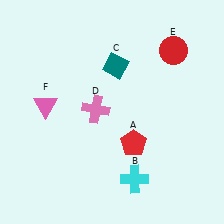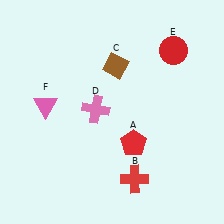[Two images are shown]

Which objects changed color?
B changed from cyan to red. C changed from teal to brown.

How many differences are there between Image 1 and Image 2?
There are 2 differences between the two images.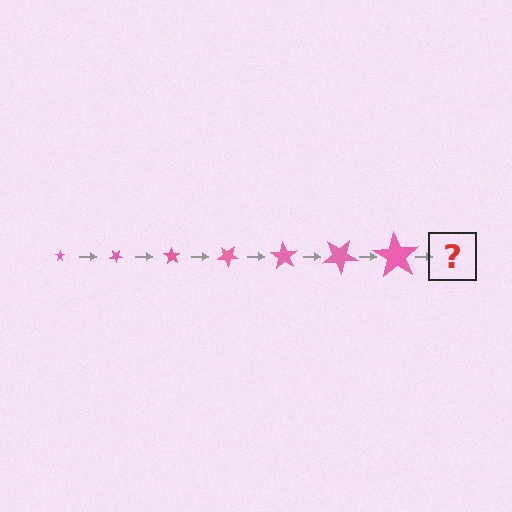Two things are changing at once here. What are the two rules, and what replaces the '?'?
The two rules are that the star grows larger each step and it rotates 35 degrees each step. The '?' should be a star, larger than the previous one and rotated 245 degrees from the start.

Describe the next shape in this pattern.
It should be a star, larger than the previous one and rotated 245 degrees from the start.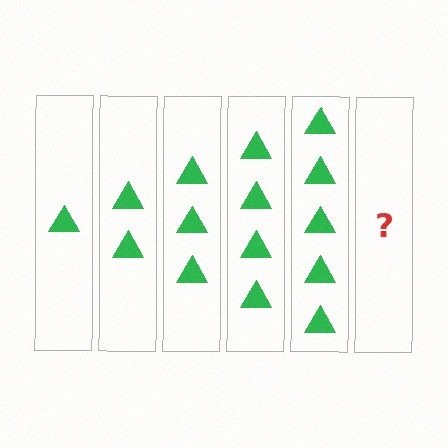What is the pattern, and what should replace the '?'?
The pattern is that each step adds one more triangle. The '?' should be 6 triangles.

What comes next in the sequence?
The next element should be 6 triangles.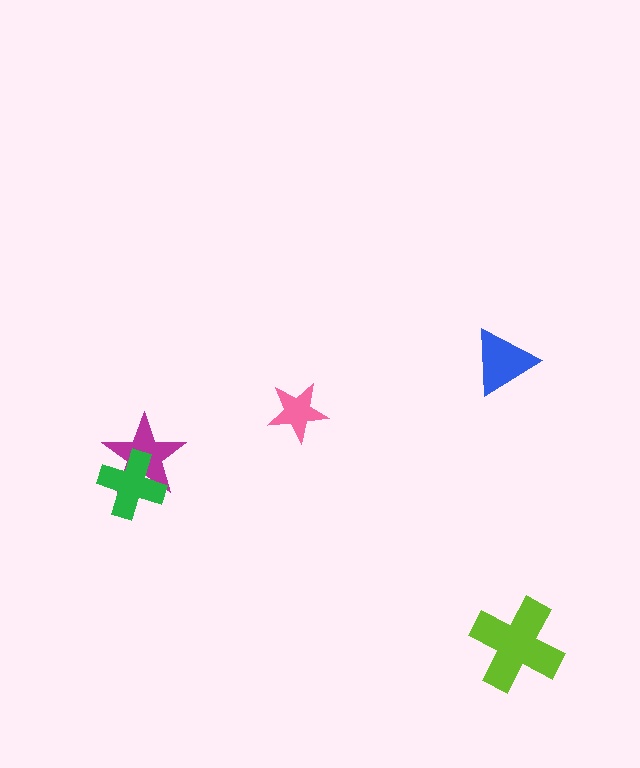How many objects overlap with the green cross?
1 object overlaps with the green cross.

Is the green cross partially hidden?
No, no other shape covers it.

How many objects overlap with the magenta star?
1 object overlaps with the magenta star.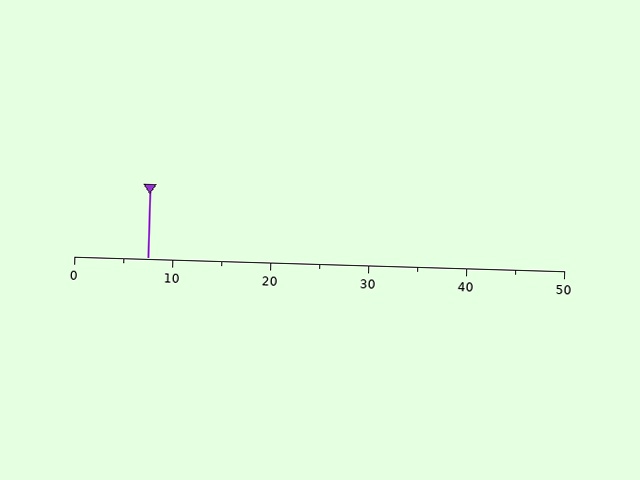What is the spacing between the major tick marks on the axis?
The major ticks are spaced 10 apart.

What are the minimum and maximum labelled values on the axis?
The axis runs from 0 to 50.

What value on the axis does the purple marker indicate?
The marker indicates approximately 7.5.